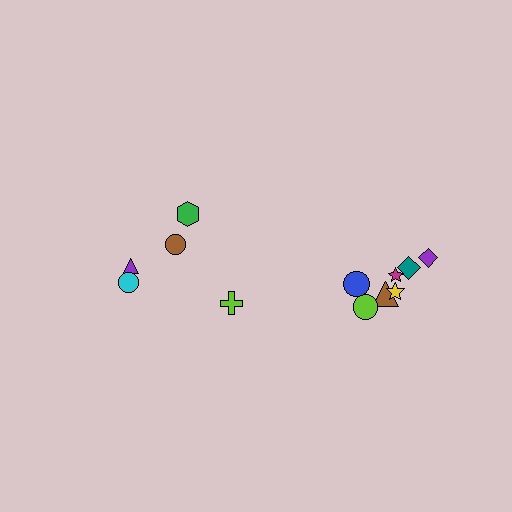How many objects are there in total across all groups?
There are 12 objects.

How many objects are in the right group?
There are 8 objects.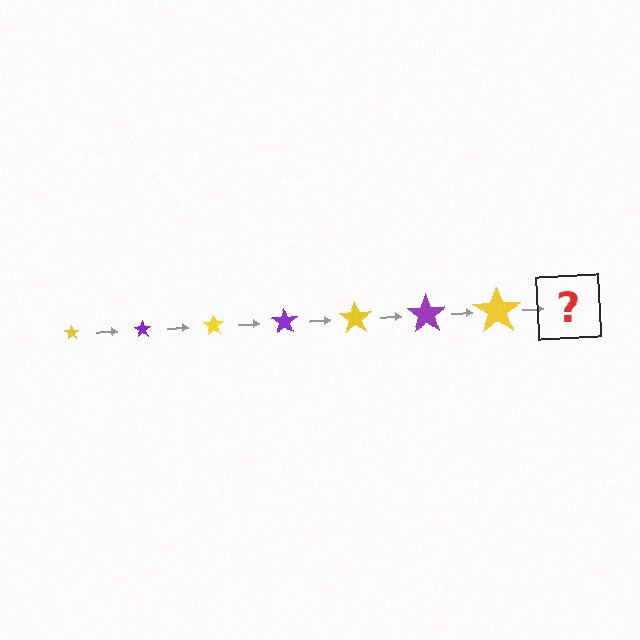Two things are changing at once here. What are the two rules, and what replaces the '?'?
The two rules are that the star grows larger each step and the color cycles through yellow and purple. The '?' should be a purple star, larger than the previous one.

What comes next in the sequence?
The next element should be a purple star, larger than the previous one.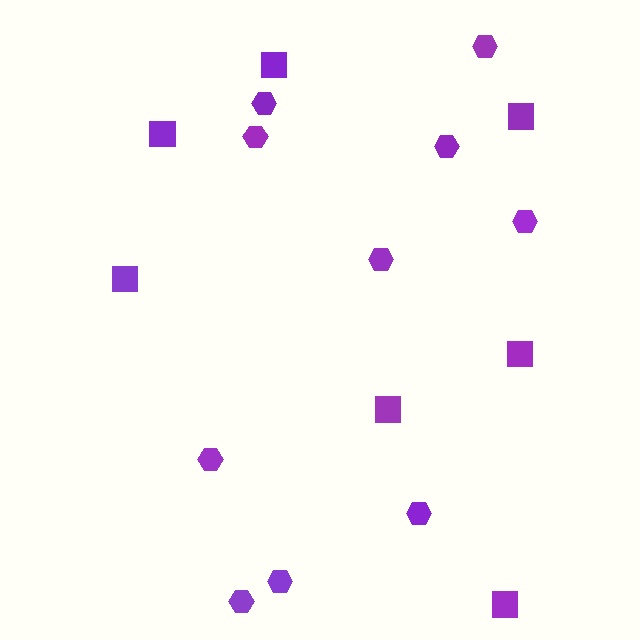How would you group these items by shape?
There are 2 groups: one group of hexagons (10) and one group of squares (7).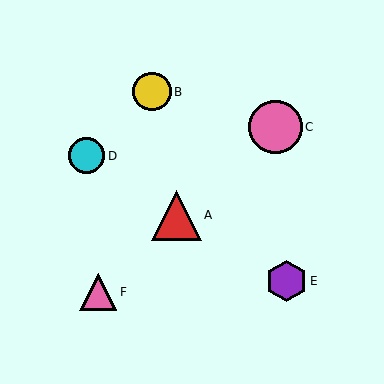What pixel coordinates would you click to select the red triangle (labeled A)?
Click at (176, 215) to select the red triangle A.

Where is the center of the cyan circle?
The center of the cyan circle is at (87, 156).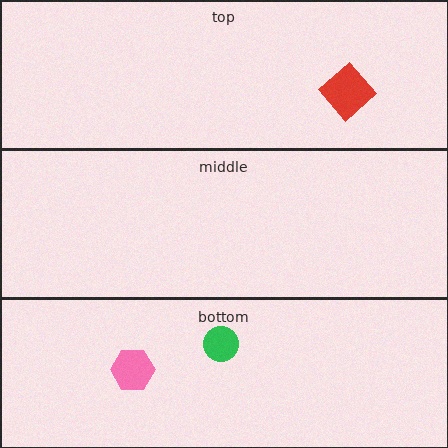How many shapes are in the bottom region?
2.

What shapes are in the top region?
The red diamond.